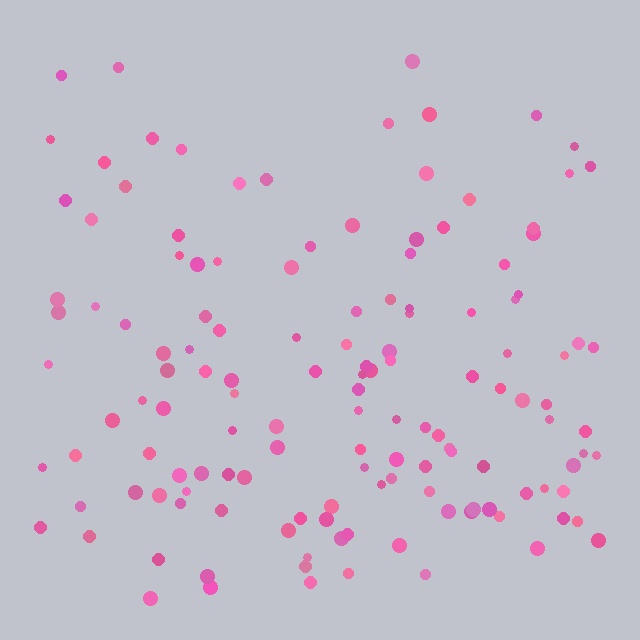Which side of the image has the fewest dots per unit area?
The top.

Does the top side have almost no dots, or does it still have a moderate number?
Still a moderate number, just noticeably fewer than the bottom.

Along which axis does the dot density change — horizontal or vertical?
Vertical.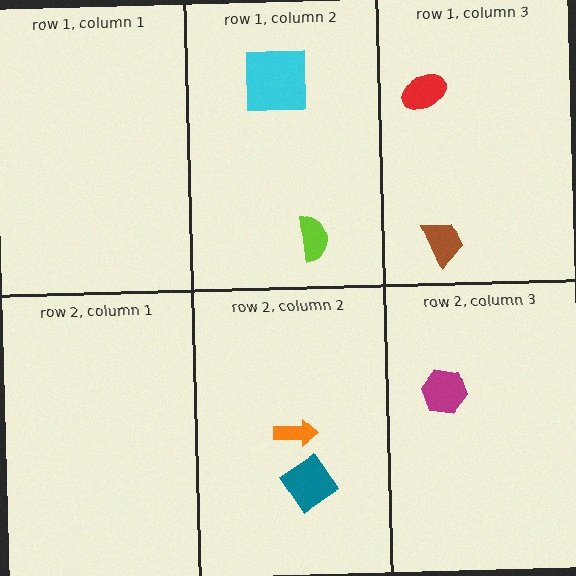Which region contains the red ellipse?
The row 1, column 3 region.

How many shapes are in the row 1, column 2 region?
2.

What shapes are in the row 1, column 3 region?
The brown trapezoid, the red ellipse.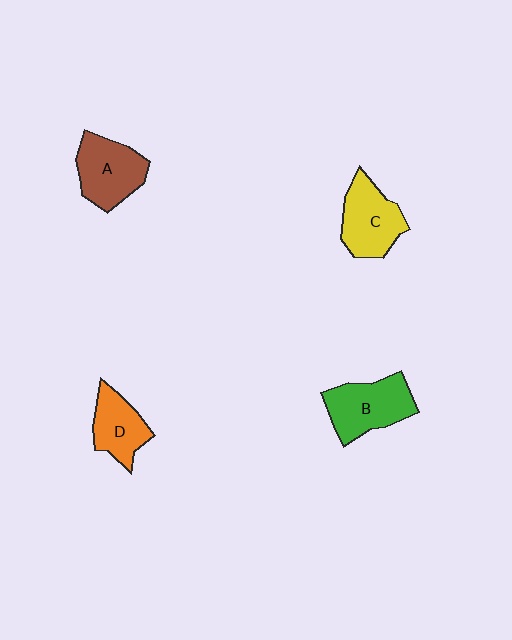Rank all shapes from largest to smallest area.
From largest to smallest: B (green), A (brown), C (yellow), D (orange).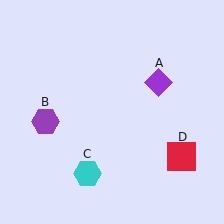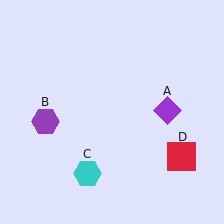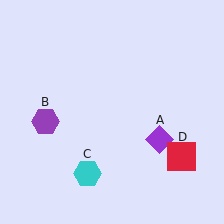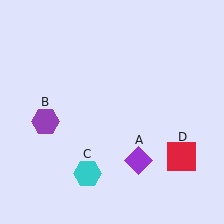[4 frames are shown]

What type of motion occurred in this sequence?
The purple diamond (object A) rotated clockwise around the center of the scene.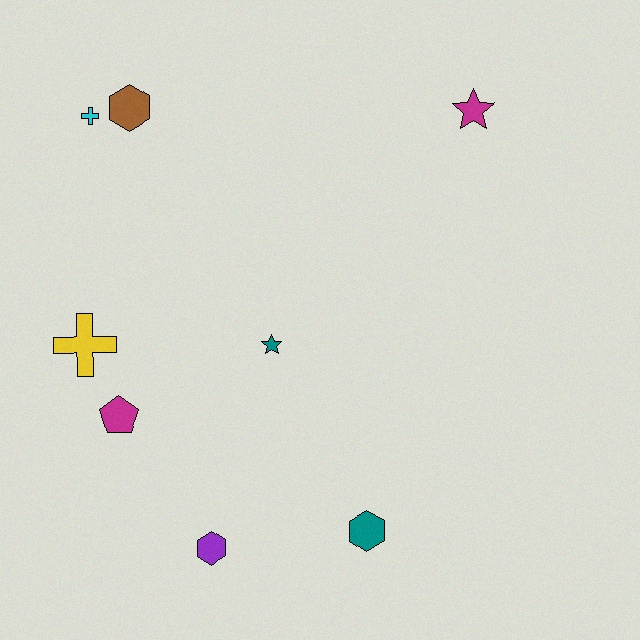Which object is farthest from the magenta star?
The purple hexagon is farthest from the magenta star.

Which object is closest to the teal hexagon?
The purple hexagon is closest to the teal hexagon.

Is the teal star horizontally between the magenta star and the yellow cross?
Yes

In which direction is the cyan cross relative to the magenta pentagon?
The cyan cross is above the magenta pentagon.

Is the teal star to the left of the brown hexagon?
No